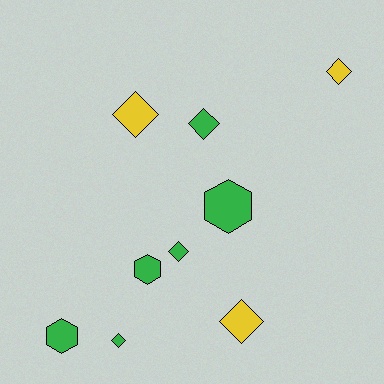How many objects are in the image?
There are 9 objects.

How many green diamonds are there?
There are 3 green diamonds.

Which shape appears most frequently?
Diamond, with 6 objects.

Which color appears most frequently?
Green, with 6 objects.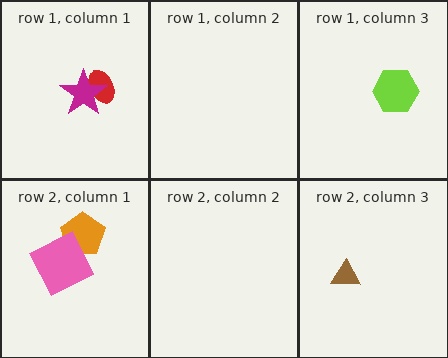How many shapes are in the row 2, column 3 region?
1.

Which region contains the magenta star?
The row 1, column 1 region.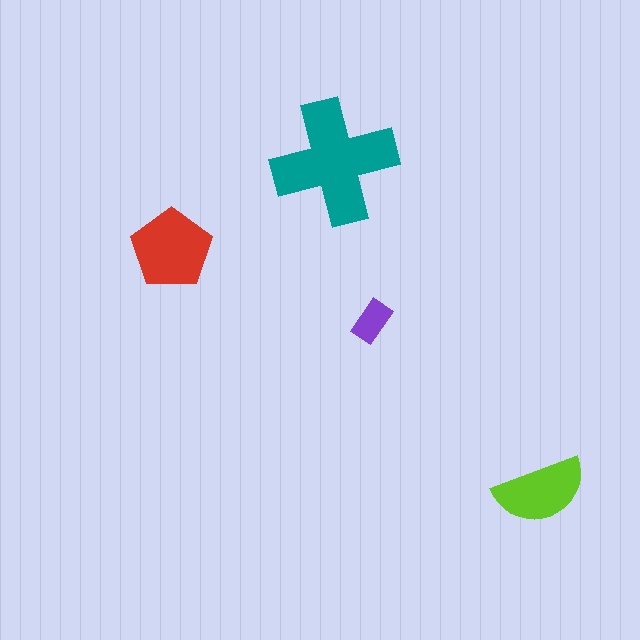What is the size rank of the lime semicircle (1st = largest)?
3rd.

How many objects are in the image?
There are 4 objects in the image.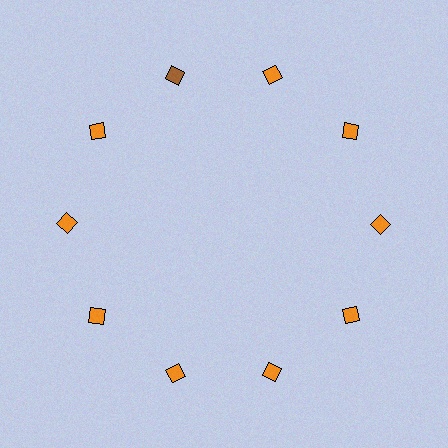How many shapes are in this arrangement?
There are 10 shapes arranged in a ring pattern.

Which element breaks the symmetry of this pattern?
The brown diamond at roughly the 11 o'clock position breaks the symmetry. All other shapes are orange diamonds.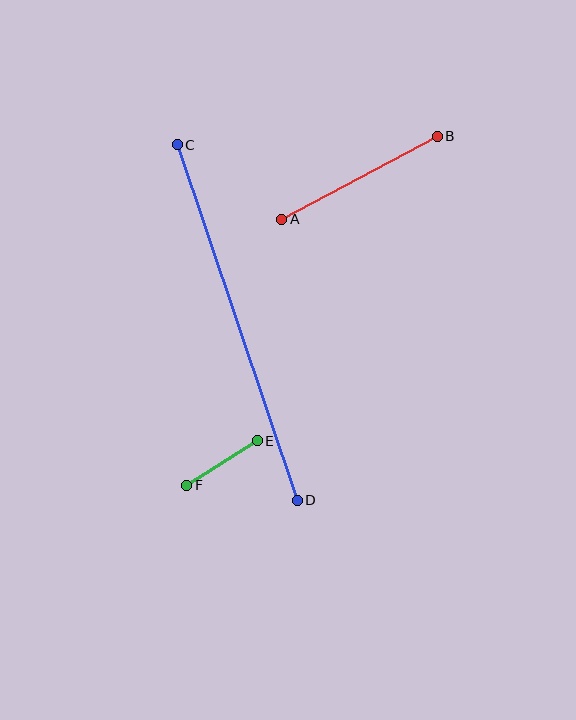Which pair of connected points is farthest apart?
Points C and D are farthest apart.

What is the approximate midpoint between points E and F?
The midpoint is at approximately (222, 463) pixels.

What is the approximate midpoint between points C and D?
The midpoint is at approximately (237, 323) pixels.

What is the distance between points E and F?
The distance is approximately 83 pixels.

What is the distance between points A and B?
The distance is approximately 176 pixels.